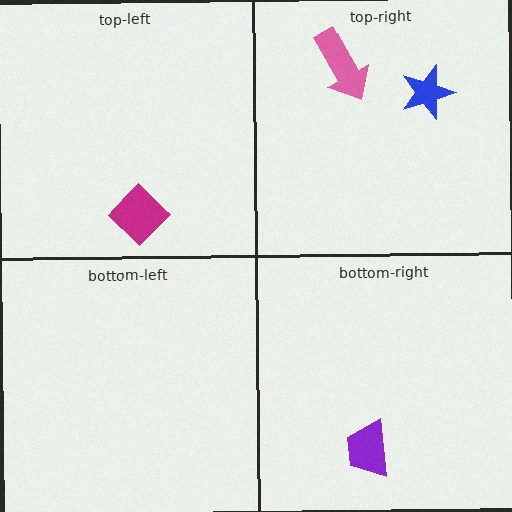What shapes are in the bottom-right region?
The purple trapezoid.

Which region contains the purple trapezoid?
The bottom-right region.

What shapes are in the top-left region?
The magenta diamond.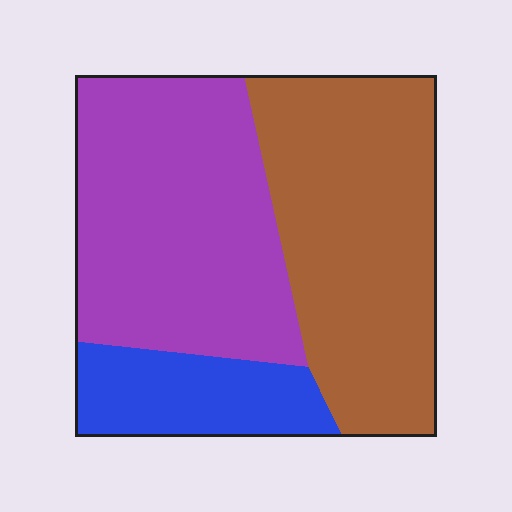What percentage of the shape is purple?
Purple takes up about two fifths (2/5) of the shape.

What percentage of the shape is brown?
Brown covers 42% of the shape.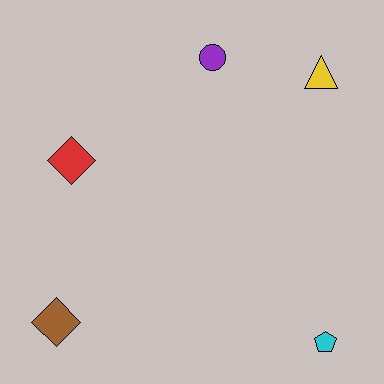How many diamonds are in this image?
There are 2 diamonds.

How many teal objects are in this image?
There are no teal objects.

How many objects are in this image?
There are 5 objects.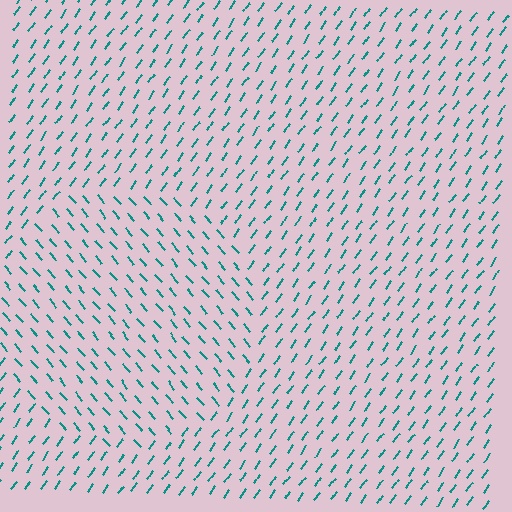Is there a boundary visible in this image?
Yes, there is a texture boundary formed by a change in line orientation.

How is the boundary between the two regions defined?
The boundary is defined purely by a change in line orientation (approximately 76 degrees difference). All lines are the same color and thickness.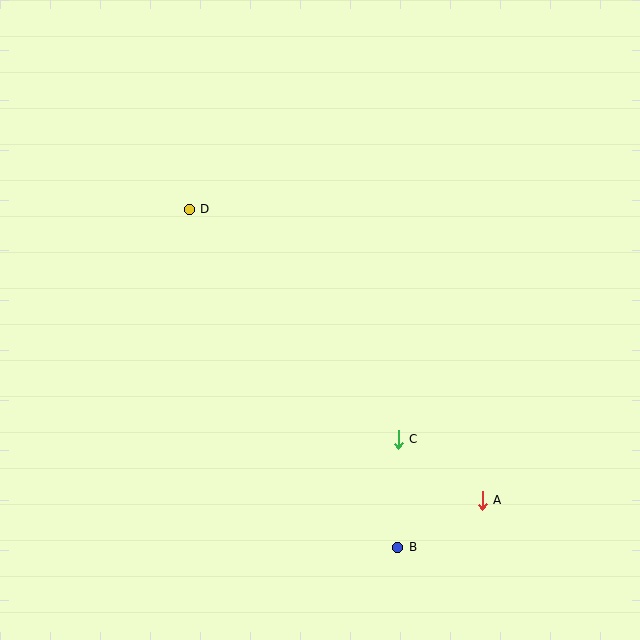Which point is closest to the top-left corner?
Point D is closest to the top-left corner.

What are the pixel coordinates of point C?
Point C is at (398, 439).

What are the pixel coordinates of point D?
Point D is at (189, 209).